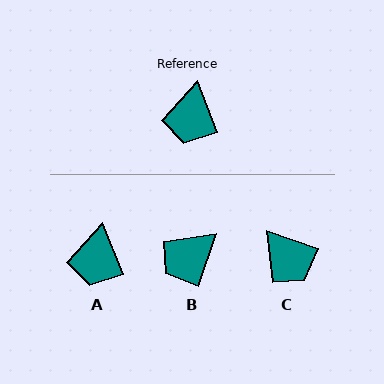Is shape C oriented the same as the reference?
No, it is off by about 49 degrees.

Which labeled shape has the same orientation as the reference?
A.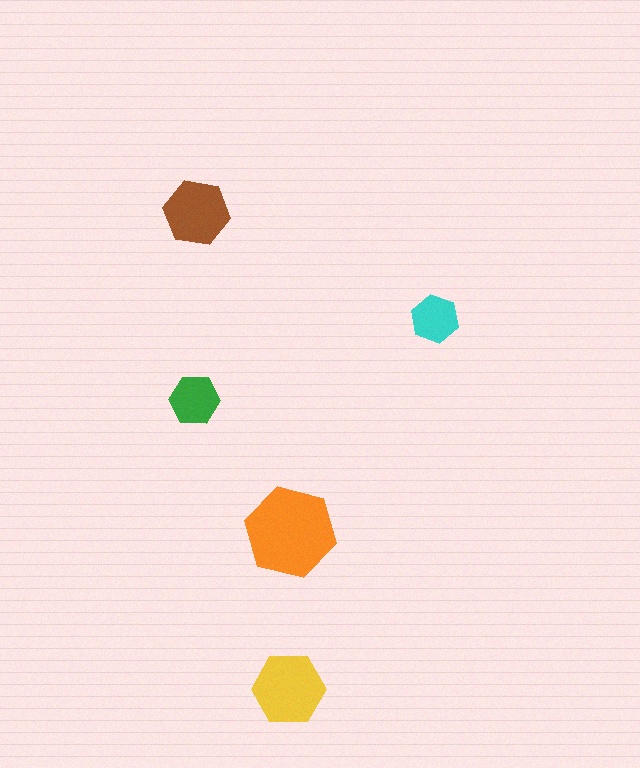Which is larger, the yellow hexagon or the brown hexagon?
The yellow one.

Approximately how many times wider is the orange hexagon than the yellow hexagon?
About 1.5 times wider.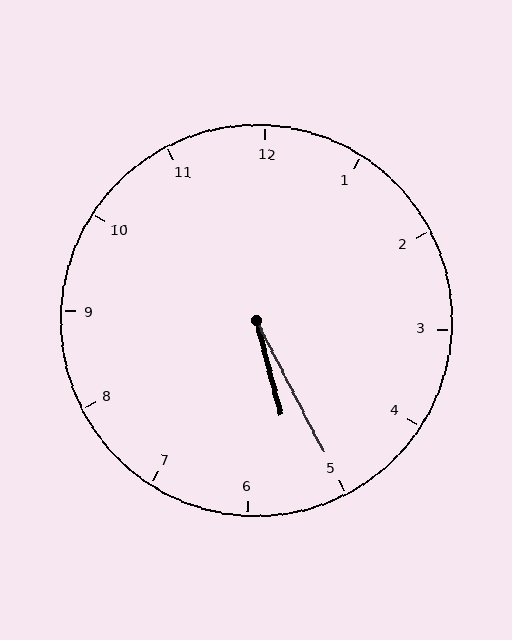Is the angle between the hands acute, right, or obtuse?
It is acute.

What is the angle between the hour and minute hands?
Approximately 12 degrees.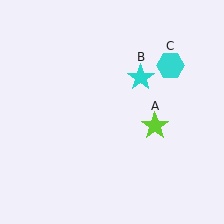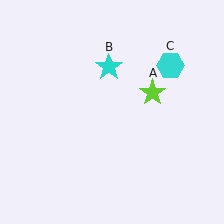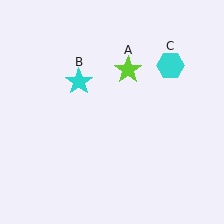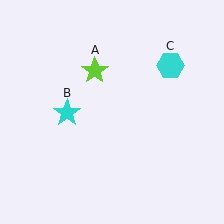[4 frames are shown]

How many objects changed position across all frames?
2 objects changed position: lime star (object A), cyan star (object B).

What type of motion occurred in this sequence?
The lime star (object A), cyan star (object B) rotated counterclockwise around the center of the scene.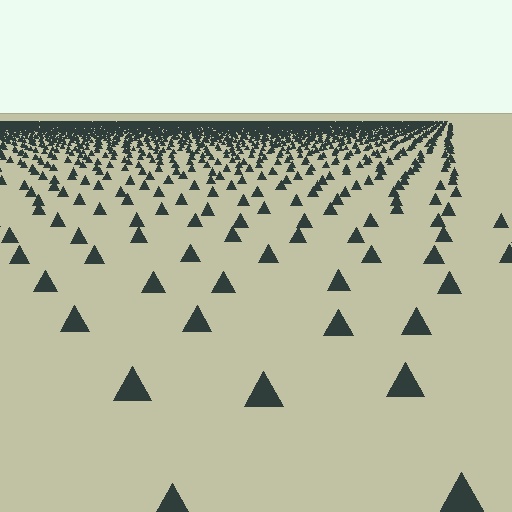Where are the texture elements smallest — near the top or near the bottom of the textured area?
Near the top.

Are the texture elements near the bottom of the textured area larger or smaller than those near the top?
Larger. Near the bottom, elements are closer to the viewer and appear at a bigger on-screen size.